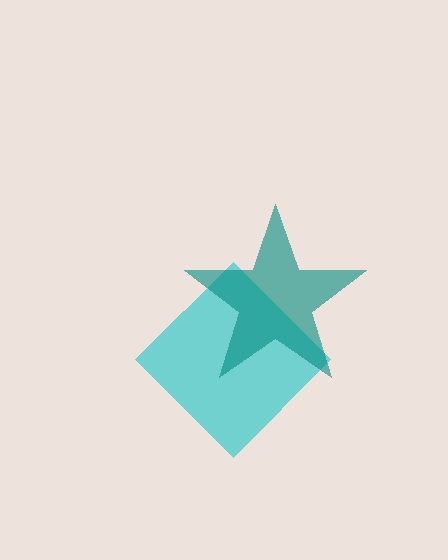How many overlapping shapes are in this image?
There are 2 overlapping shapes in the image.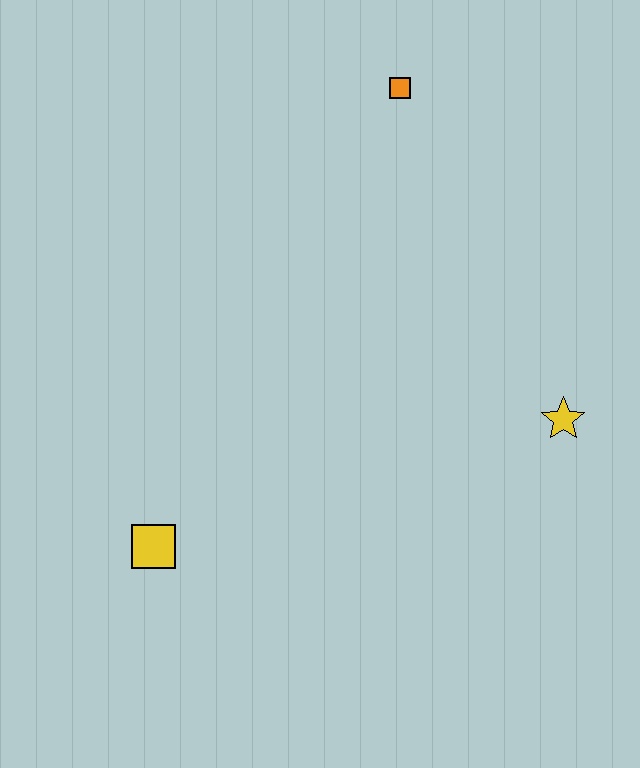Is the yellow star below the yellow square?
No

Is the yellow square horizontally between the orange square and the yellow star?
No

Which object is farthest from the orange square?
The yellow square is farthest from the orange square.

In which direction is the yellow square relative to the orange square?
The yellow square is below the orange square.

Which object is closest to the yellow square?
The yellow star is closest to the yellow square.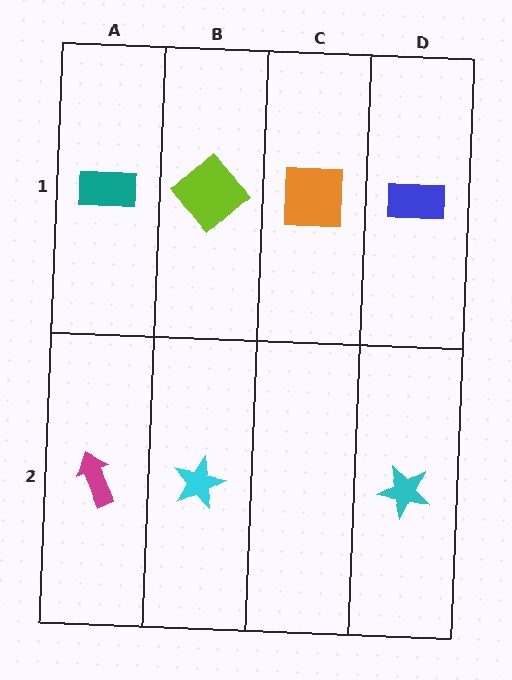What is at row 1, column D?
A blue rectangle.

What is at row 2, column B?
A cyan star.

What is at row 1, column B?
A lime diamond.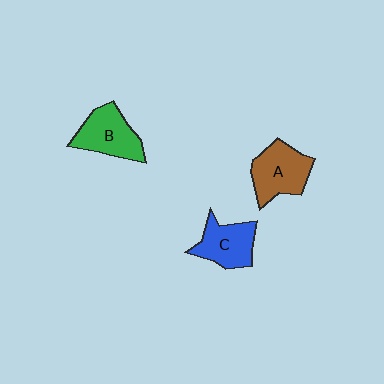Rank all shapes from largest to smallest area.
From largest to smallest: A (brown), B (green), C (blue).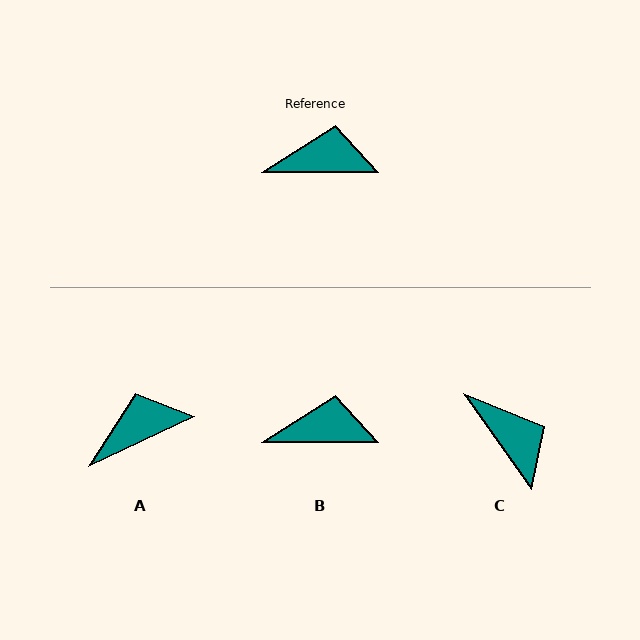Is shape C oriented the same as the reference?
No, it is off by about 55 degrees.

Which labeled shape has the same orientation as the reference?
B.